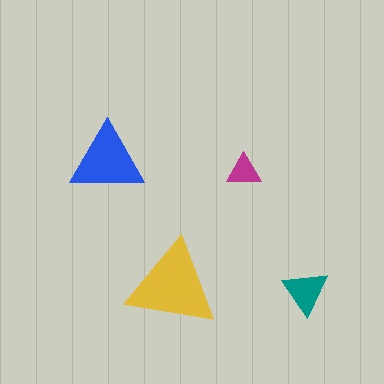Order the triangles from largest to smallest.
the yellow one, the blue one, the teal one, the magenta one.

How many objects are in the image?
There are 4 objects in the image.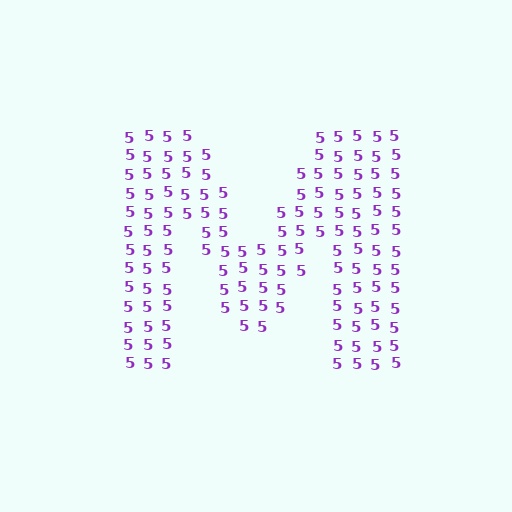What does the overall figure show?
The overall figure shows the letter M.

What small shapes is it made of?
It is made of small digit 5's.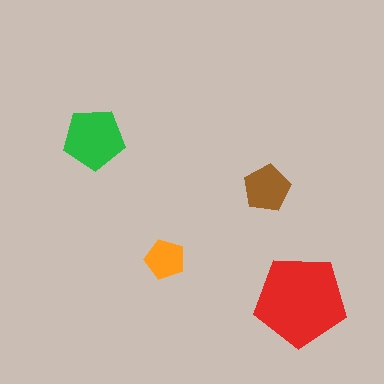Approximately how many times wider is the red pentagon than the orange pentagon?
About 2.5 times wider.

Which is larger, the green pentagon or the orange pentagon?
The green one.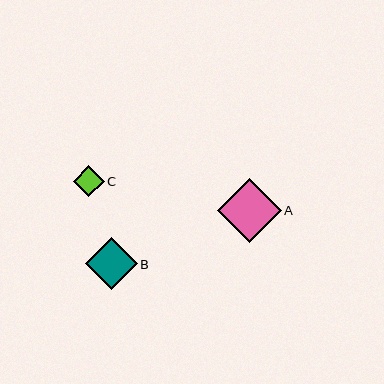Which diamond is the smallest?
Diamond C is the smallest with a size of approximately 30 pixels.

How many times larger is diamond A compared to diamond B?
Diamond A is approximately 1.2 times the size of diamond B.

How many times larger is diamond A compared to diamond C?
Diamond A is approximately 2.1 times the size of diamond C.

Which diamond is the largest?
Diamond A is the largest with a size of approximately 63 pixels.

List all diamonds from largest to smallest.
From largest to smallest: A, B, C.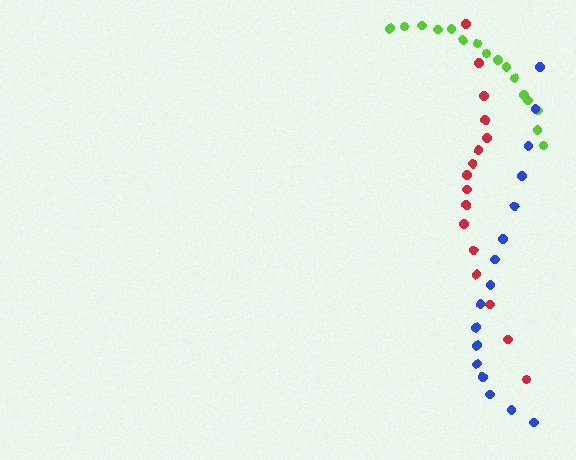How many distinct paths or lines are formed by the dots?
There are 3 distinct paths.